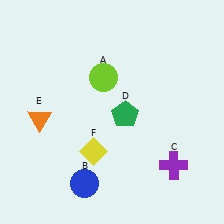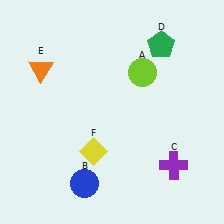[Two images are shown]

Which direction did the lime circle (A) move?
The lime circle (A) moved right.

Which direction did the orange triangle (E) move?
The orange triangle (E) moved up.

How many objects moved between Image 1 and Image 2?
3 objects moved between the two images.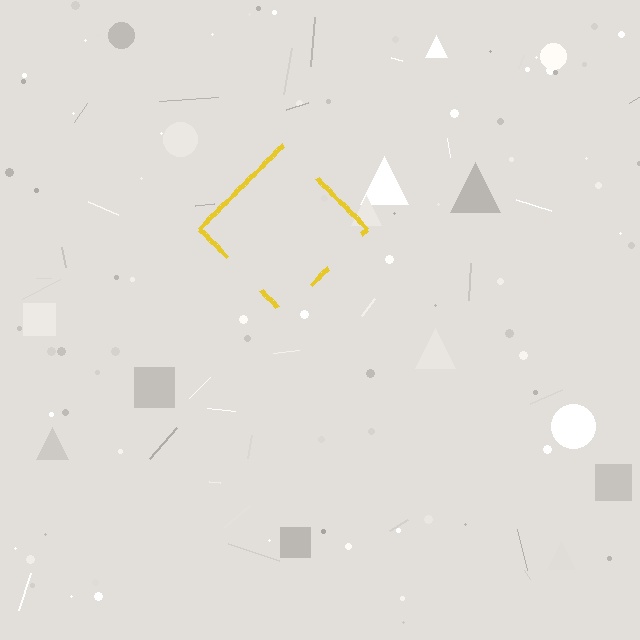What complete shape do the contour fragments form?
The contour fragments form a diamond.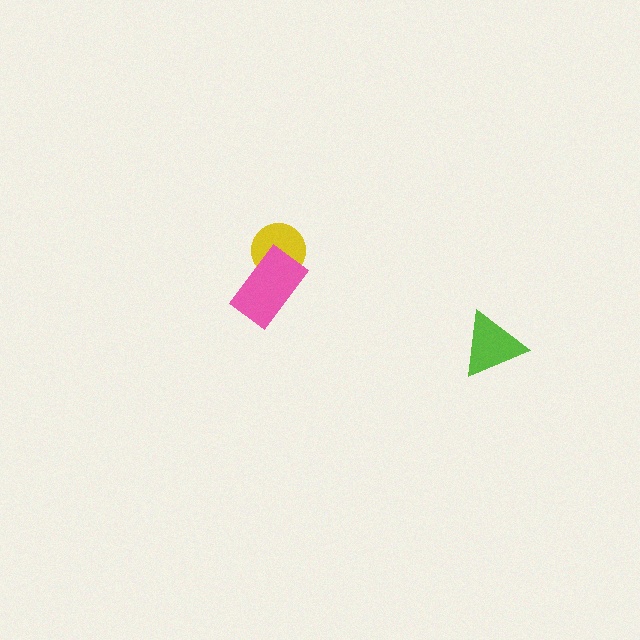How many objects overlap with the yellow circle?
1 object overlaps with the yellow circle.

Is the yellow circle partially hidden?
Yes, it is partially covered by another shape.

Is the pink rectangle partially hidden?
No, no other shape covers it.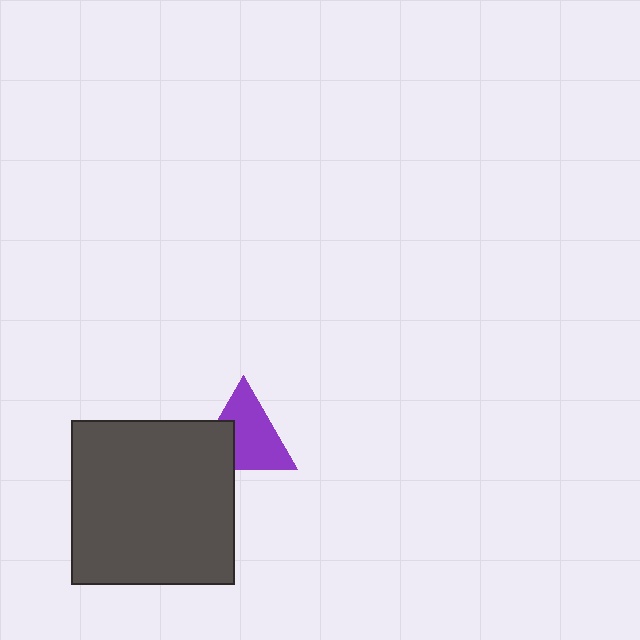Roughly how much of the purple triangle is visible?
Most of it is visible (roughly 69%).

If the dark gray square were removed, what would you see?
You would see the complete purple triangle.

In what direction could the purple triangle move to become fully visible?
The purple triangle could move toward the upper-right. That would shift it out from behind the dark gray square entirely.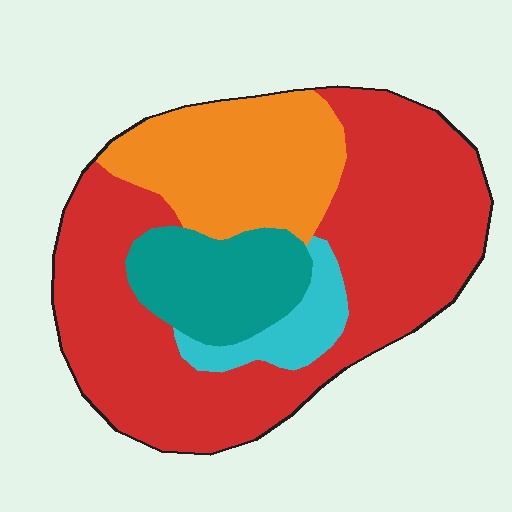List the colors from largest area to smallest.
From largest to smallest: red, orange, teal, cyan.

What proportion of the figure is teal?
Teal covers about 15% of the figure.